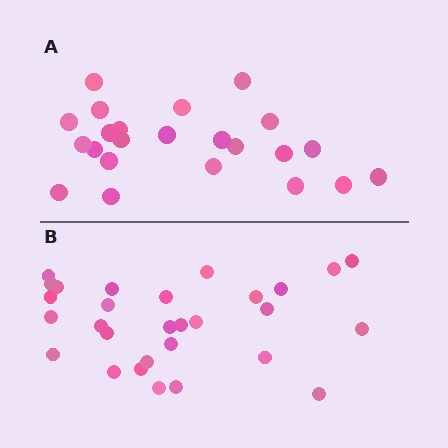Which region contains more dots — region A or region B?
Region B (the bottom region) has more dots.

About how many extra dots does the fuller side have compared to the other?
Region B has about 6 more dots than region A.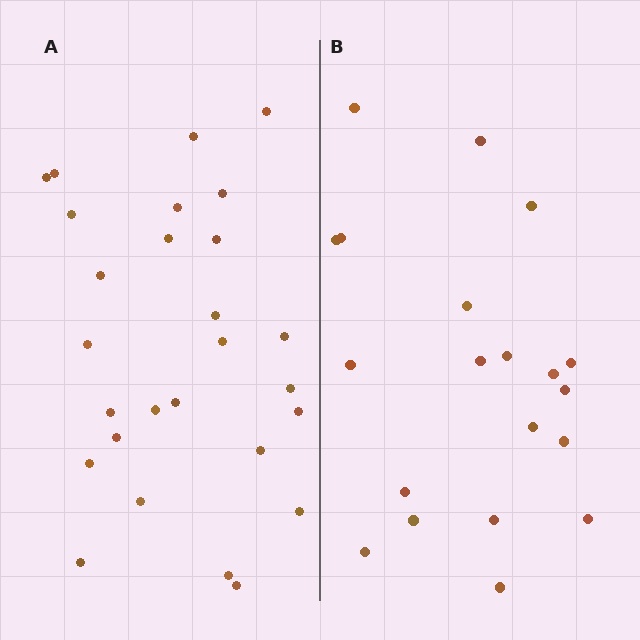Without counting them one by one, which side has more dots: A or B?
Region A (the left region) has more dots.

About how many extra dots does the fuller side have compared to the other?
Region A has roughly 8 or so more dots than region B.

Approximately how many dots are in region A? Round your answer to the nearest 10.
About 30 dots. (The exact count is 27, which rounds to 30.)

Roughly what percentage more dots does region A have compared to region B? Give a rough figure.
About 35% more.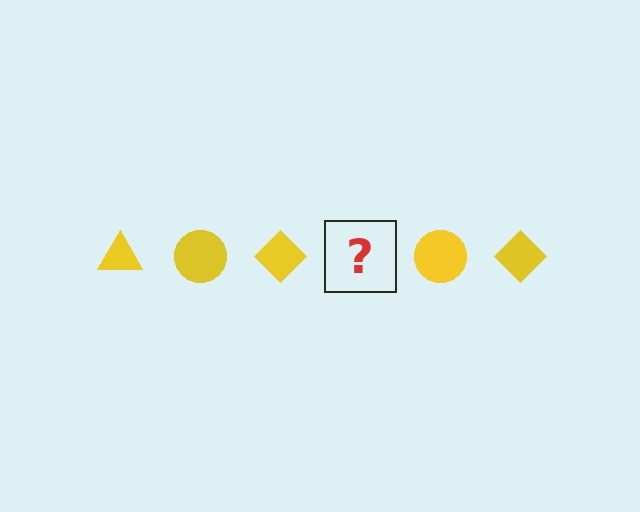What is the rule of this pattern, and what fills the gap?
The rule is that the pattern cycles through triangle, circle, diamond shapes in yellow. The gap should be filled with a yellow triangle.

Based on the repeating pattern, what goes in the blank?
The blank should be a yellow triangle.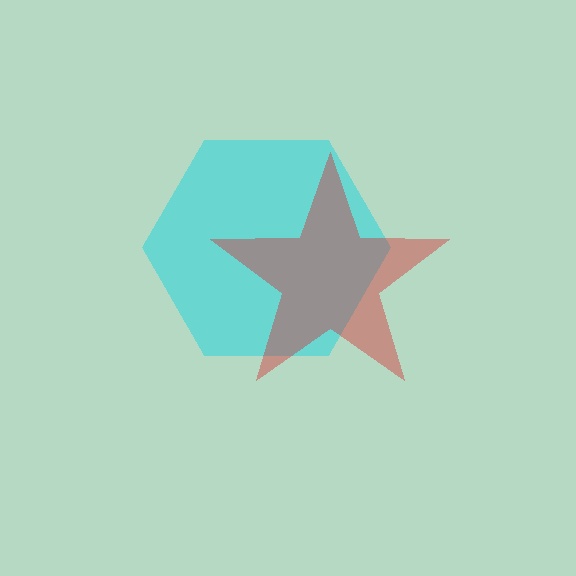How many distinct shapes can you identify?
There are 2 distinct shapes: a cyan hexagon, a red star.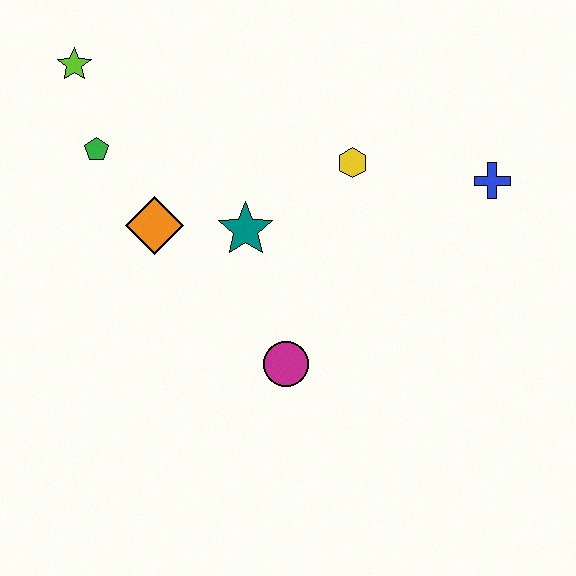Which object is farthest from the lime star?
The blue cross is farthest from the lime star.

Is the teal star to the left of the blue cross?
Yes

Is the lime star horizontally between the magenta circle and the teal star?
No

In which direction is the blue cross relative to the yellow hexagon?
The blue cross is to the right of the yellow hexagon.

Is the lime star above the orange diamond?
Yes